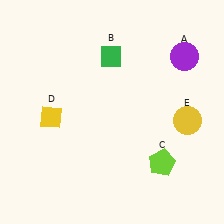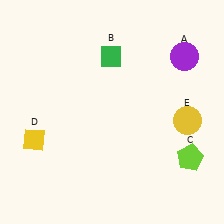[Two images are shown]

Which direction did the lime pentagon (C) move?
The lime pentagon (C) moved right.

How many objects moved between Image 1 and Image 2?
2 objects moved between the two images.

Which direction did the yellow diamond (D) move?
The yellow diamond (D) moved down.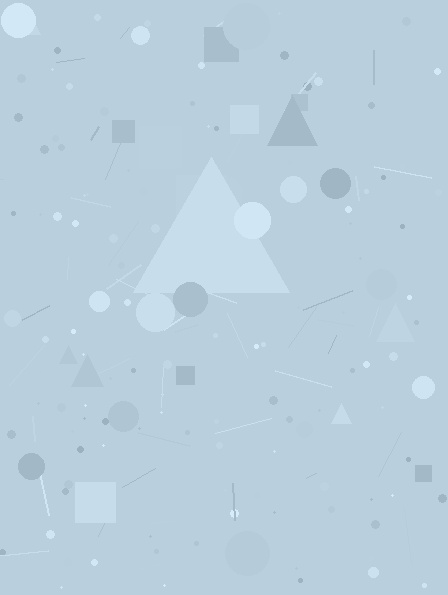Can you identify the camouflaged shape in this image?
The camouflaged shape is a triangle.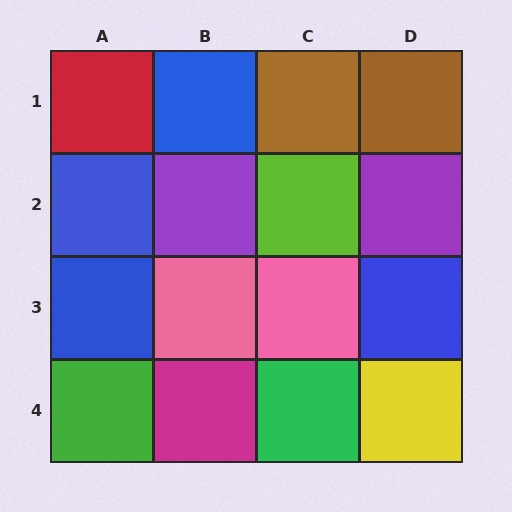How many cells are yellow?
1 cell is yellow.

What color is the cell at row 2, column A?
Blue.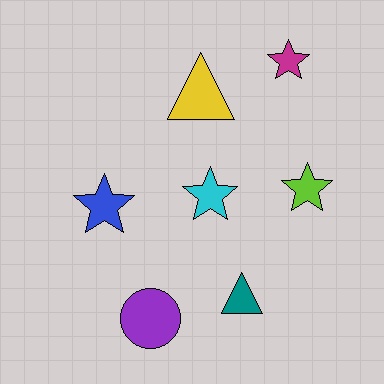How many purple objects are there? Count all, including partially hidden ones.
There is 1 purple object.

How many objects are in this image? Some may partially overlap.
There are 7 objects.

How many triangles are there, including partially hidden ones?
There are 2 triangles.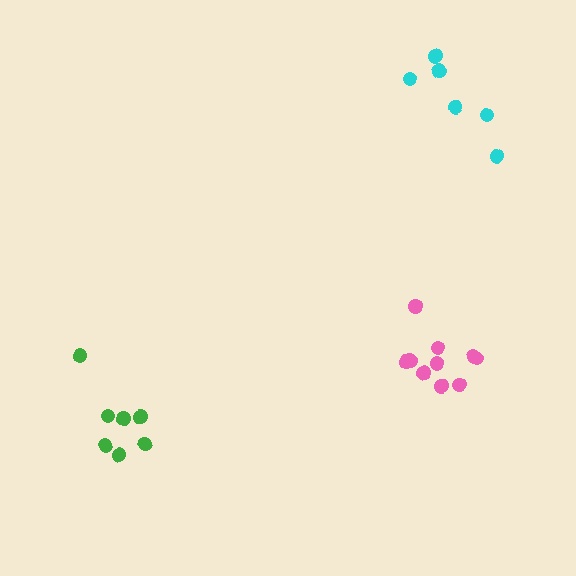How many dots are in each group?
Group 1: 7 dots, Group 2: 6 dots, Group 3: 10 dots (23 total).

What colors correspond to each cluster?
The clusters are colored: green, cyan, pink.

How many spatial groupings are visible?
There are 3 spatial groupings.